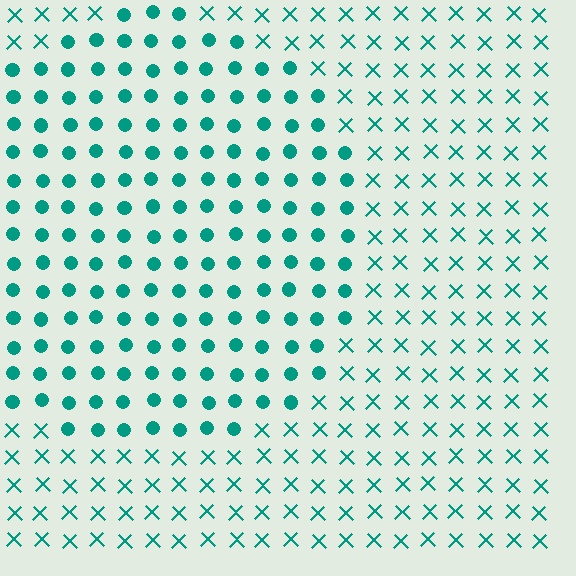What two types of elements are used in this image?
The image uses circles inside the circle region and X marks outside it.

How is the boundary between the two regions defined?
The boundary is defined by a change in element shape: circles inside vs. X marks outside. All elements share the same color and spacing.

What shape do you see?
I see a circle.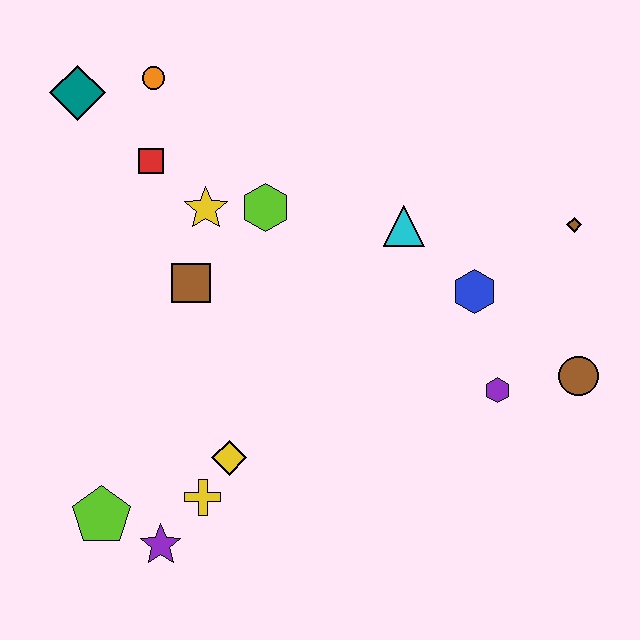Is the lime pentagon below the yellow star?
Yes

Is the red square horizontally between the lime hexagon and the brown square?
No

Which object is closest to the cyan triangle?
The blue hexagon is closest to the cyan triangle.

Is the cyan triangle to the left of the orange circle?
No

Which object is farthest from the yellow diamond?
The brown diamond is farthest from the yellow diamond.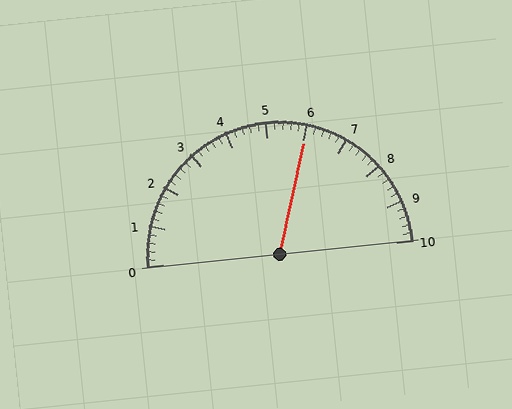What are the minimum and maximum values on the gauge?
The gauge ranges from 0 to 10.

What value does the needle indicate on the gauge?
The needle indicates approximately 6.0.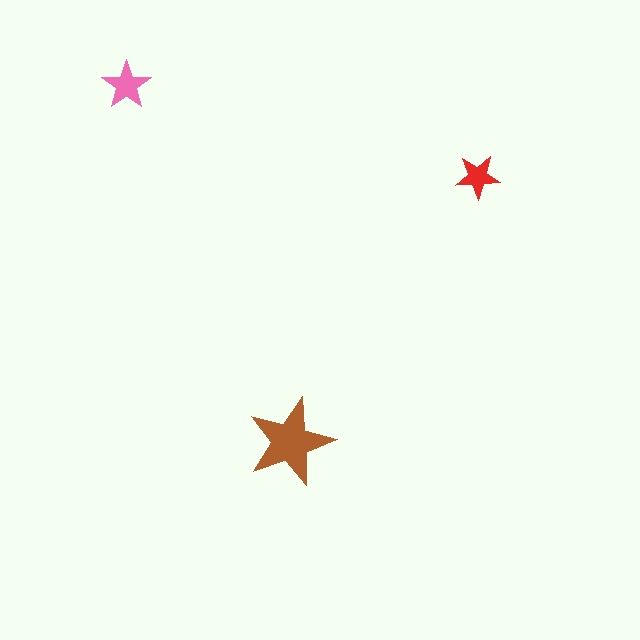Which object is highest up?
The pink star is topmost.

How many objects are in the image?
There are 3 objects in the image.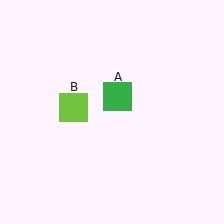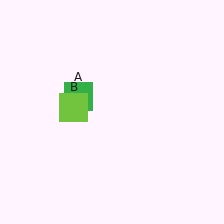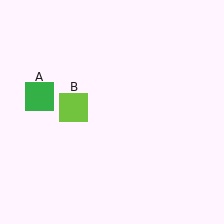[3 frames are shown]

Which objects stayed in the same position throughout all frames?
Lime square (object B) remained stationary.